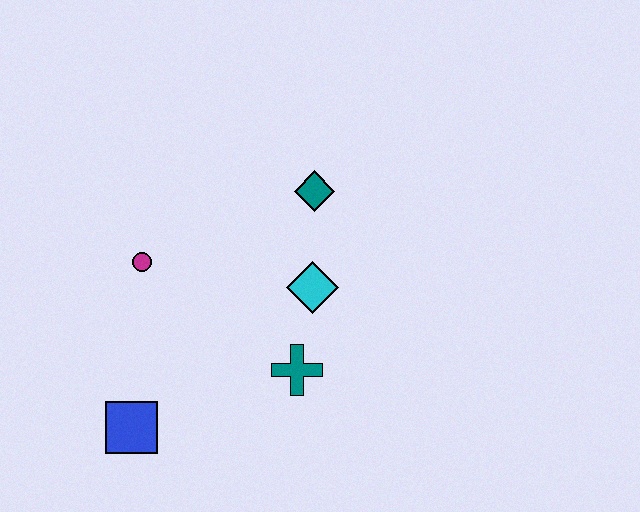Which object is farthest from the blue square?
The teal diamond is farthest from the blue square.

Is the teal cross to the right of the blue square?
Yes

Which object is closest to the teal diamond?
The cyan diamond is closest to the teal diamond.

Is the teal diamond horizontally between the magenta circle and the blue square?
No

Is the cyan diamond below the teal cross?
No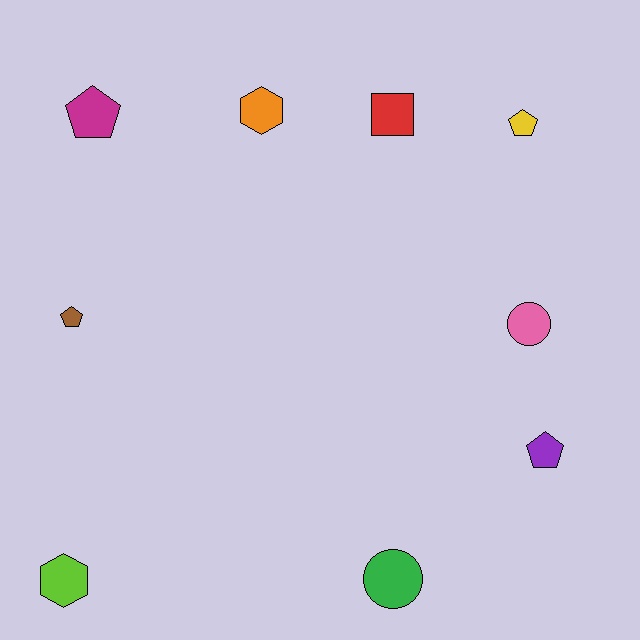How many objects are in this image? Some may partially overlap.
There are 9 objects.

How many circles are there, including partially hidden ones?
There are 2 circles.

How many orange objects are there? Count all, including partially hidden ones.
There is 1 orange object.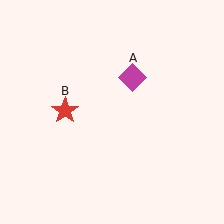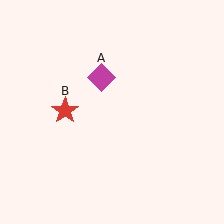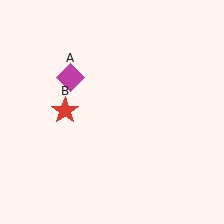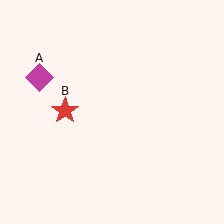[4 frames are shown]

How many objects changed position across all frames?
1 object changed position: magenta diamond (object A).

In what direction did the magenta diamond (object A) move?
The magenta diamond (object A) moved left.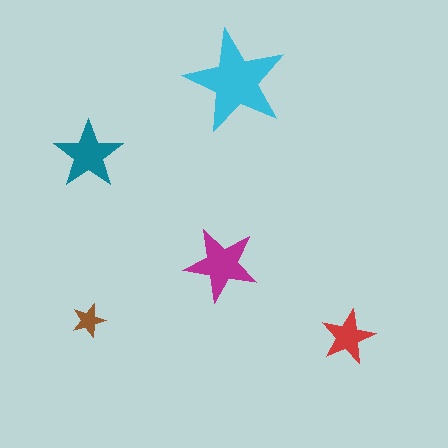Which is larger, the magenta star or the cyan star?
The cyan one.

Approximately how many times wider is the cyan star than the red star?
About 2 times wider.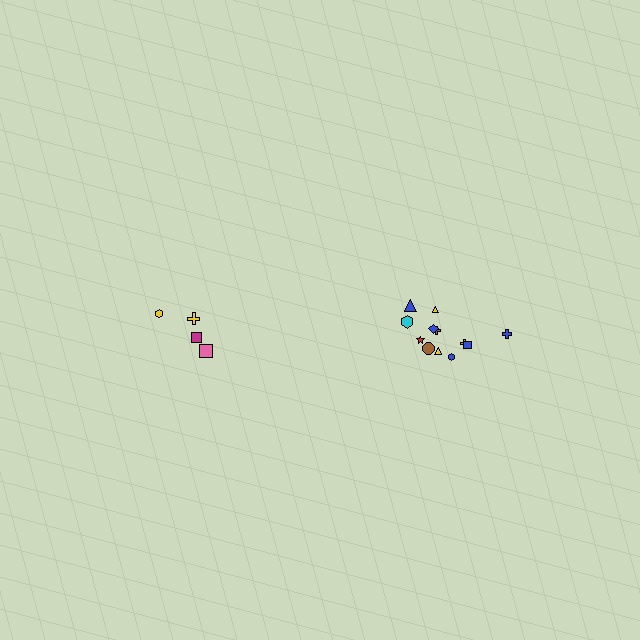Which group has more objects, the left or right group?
The right group.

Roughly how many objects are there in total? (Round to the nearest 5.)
Roughly 15 objects in total.